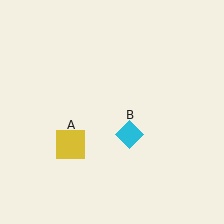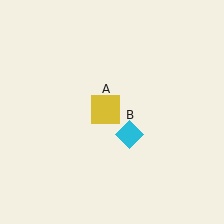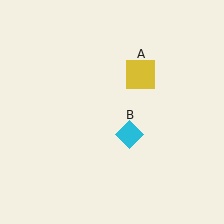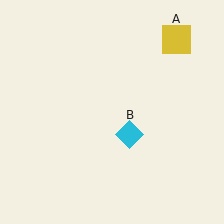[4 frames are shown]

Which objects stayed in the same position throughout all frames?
Cyan diamond (object B) remained stationary.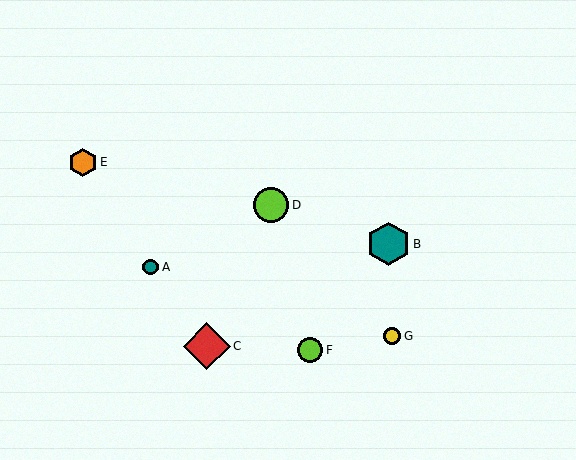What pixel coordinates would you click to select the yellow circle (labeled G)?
Click at (392, 336) to select the yellow circle G.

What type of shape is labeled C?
Shape C is a red diamond.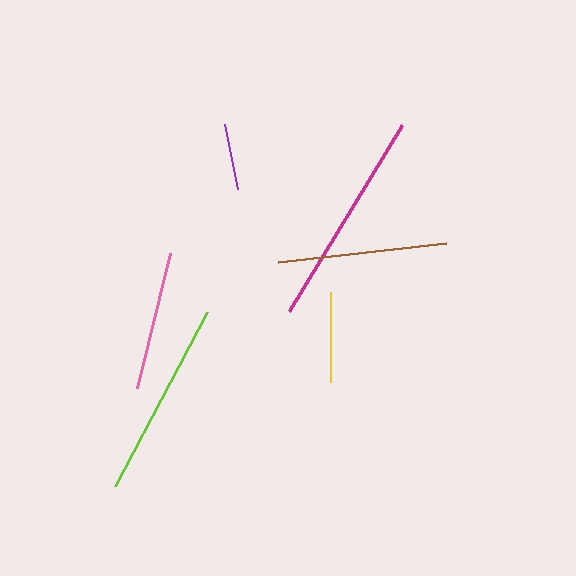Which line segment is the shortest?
The purple line is the shortest at approximately 66 pixels.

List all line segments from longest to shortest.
From longest to shortest: magenta, lime, brown, pink, yellow, purple.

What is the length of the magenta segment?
The magenta segment is approximately 218 pixels long.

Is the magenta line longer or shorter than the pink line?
The magenta line is longer than the pink line.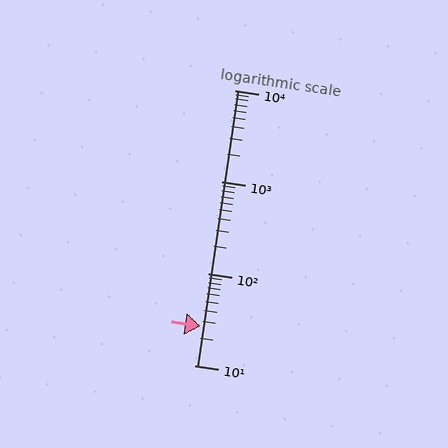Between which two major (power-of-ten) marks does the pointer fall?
The pointer is between 10 and 100.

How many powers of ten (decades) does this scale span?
The scale spans 3 decades, from 10 to 10000.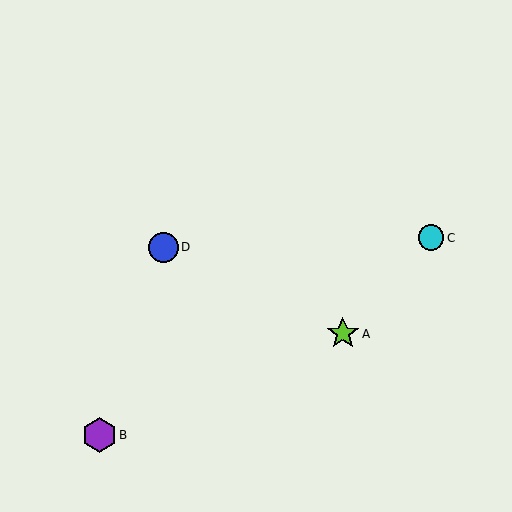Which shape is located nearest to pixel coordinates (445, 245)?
The cyan circle (labeled C) at (431, 238) is nearest to that location.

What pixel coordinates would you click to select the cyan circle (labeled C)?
Click at (431, 238) to select the cyan circle C.